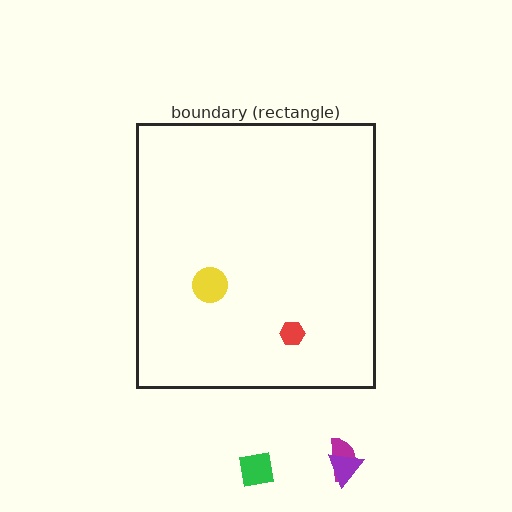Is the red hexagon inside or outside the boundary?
Inside.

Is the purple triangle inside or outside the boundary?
Outside.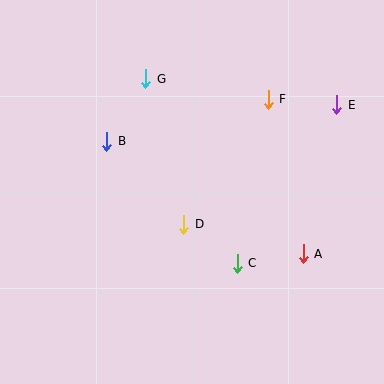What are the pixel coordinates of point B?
Point B is at (107, 141).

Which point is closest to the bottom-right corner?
Point A is closest to the bottom-right corner.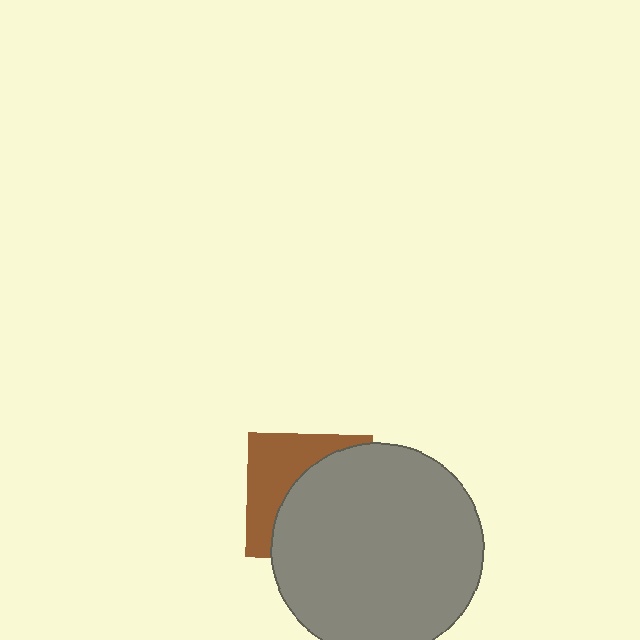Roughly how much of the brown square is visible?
A small part of it is visible (roughly 40%).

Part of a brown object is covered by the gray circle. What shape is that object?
It is a square.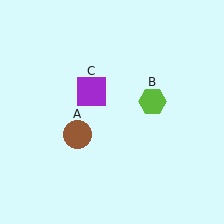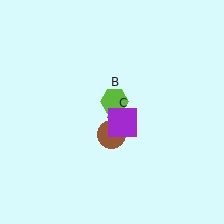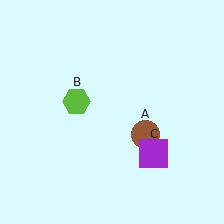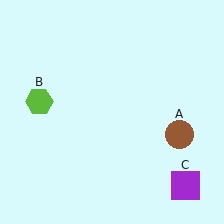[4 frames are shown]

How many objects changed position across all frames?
3 objects changed position: brown circle (object A), lime hexagon (object B), purple square (object C).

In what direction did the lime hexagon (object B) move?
The lime hexagon (object B) moved left.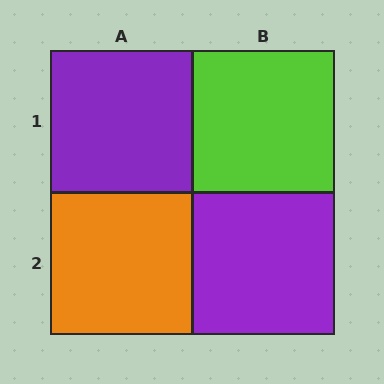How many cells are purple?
2 cells are purple.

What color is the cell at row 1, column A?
Purple.